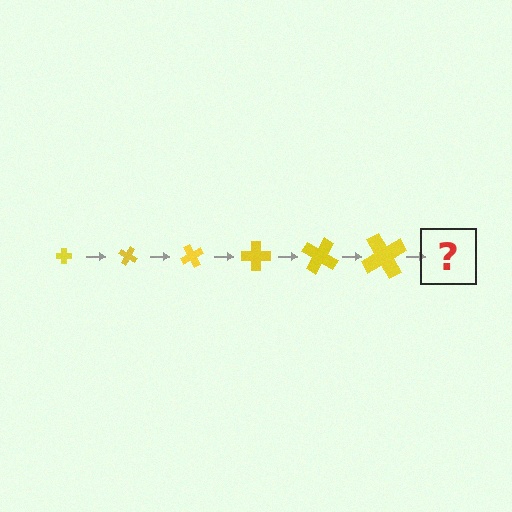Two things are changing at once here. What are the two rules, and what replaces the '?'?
The two rules are that the cross grows larger each step and it rotates 30 degrees each step. The '?' should be a cross, larger than the previous one and rotated 180 degrees from the start.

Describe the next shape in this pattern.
It should be a cross, larger than the previous one and rotated 180 degrees from the start.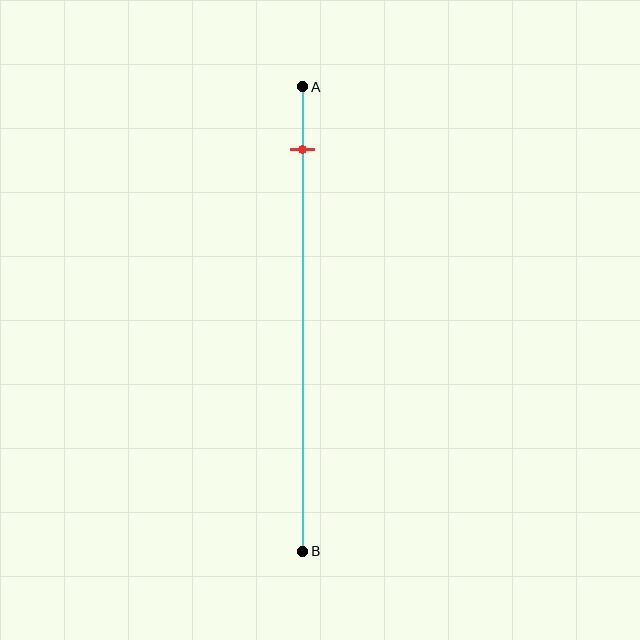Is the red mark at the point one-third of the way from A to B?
No, the mark is at about 15% from A, not at the 33% one-third point.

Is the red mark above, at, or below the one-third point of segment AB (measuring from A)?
The red mark is above the one-third point of segment AB.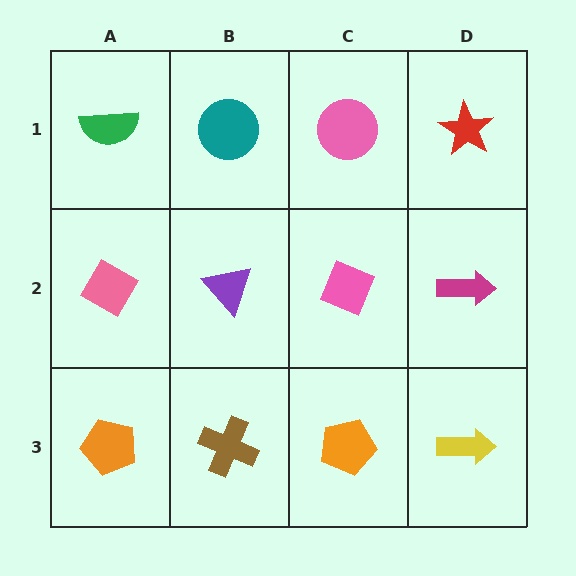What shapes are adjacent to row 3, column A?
A pink diamond (row 2, column A), a brown cross (row 3, column B).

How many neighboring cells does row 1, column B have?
3.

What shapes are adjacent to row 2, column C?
A pink circle (row 1, column C), an orange pentagon (row 3, column C), a purple triangle (row 2, column B), a magenta arrow (row 2, column D).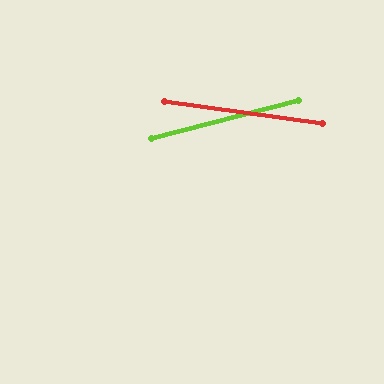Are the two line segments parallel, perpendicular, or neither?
Neither parallel nor perpendicular — they differ by about 23°.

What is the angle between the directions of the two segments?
Approximately 23 degrees.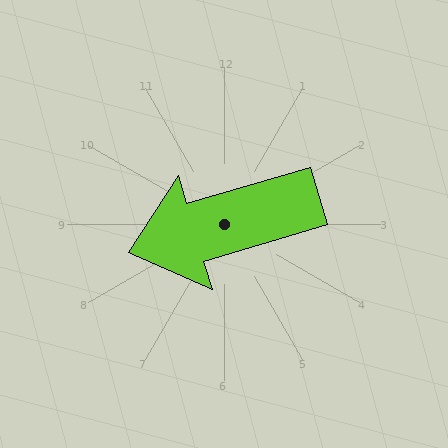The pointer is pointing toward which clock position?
Roughly 8 o'clock.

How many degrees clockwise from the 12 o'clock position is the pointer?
Approximately 253 degrees.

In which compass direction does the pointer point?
West.